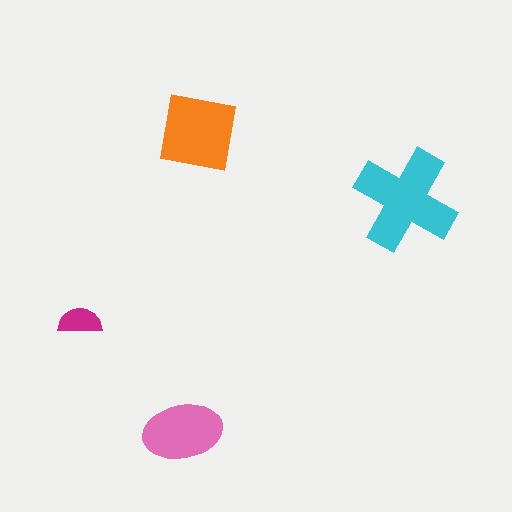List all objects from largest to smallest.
The cyan cross, the orange square, the pink ellipse, the magenta semicircle.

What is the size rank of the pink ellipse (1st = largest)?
3rd.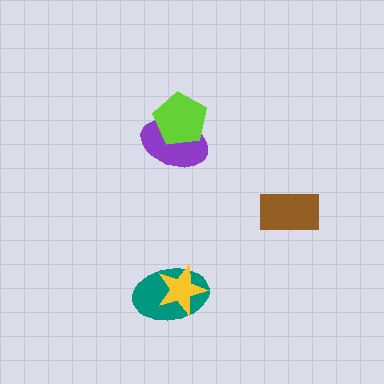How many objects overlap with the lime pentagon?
1 object overlaps with the lime pentagon.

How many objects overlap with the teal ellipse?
1 object overlaps with the teal ellipse.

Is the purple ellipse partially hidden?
Yes, it is partially covered by another shape.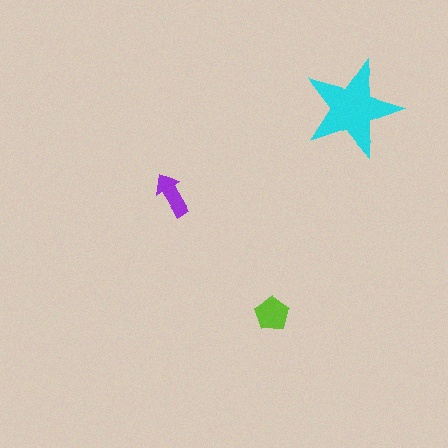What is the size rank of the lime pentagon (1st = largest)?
2nd.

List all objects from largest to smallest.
The cyan star, the lime pentagon, the purple arrow.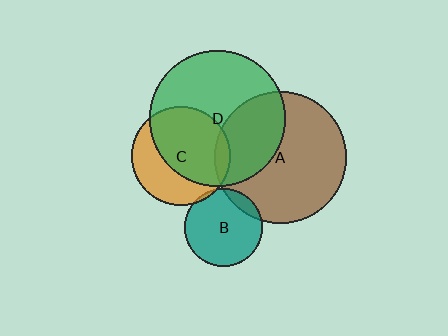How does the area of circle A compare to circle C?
Approximately 1.8 times.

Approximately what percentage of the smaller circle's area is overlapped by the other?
Approximately 35%.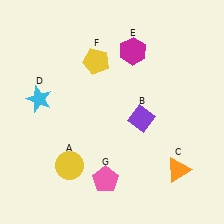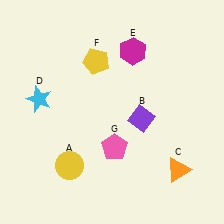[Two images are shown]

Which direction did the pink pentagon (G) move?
The pink pentagon (G) moved up.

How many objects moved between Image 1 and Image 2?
1 object moved between the two images.